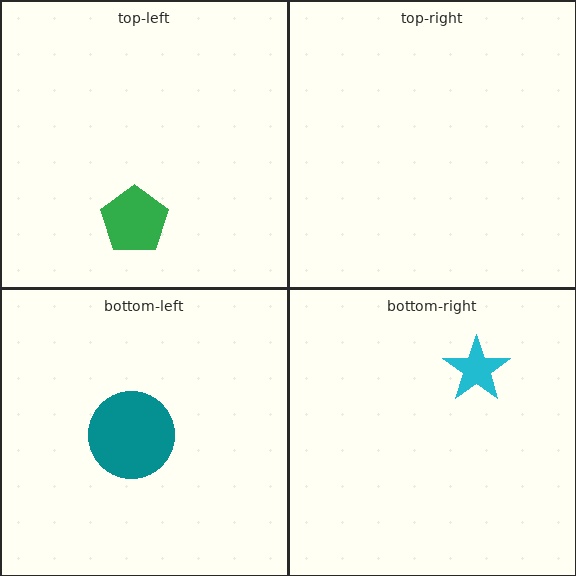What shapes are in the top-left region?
The green pentagon.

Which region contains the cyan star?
The bottom-right region.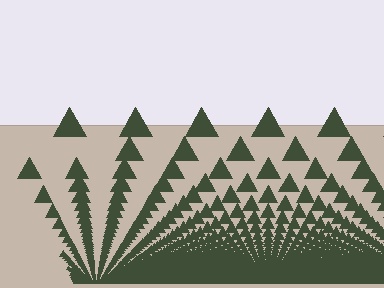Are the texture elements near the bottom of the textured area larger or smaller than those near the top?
Smaller. The gradient is inverted — elements near the bottom are smaller and denser.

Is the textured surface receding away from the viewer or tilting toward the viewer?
The surface appears to tilt toward the viewer. Texture elements get larger and sparser toward the top.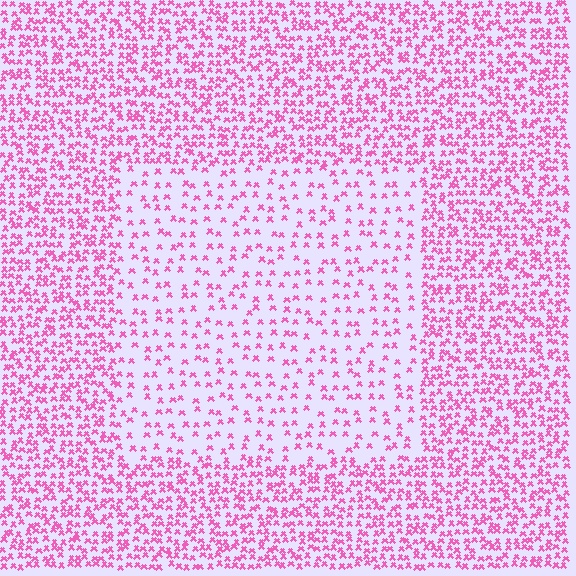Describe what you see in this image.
The image contains small pink elements arranged at two different densities. A rectangle-shaped region is visible where the elements are less densely packed than the surrounding area.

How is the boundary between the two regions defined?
The boundary is defined by a change in element density (approximately 2.3x ratio). All elements are the same color, size, and shape.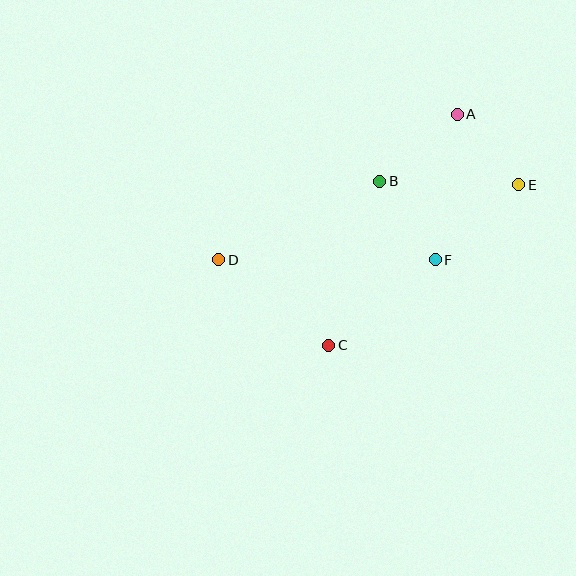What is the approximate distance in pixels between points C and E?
The distance between C and E is approximately 249 pixels.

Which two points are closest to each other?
Points A and E are closest to each other.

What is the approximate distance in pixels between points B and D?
The distance between B and D is approximately 179 pixels.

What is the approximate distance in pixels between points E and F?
The distance between E and F is approximately 112 pixels.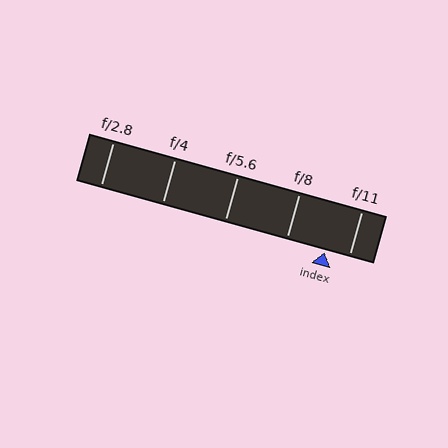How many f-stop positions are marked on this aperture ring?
There are 5 f-stop positions marked.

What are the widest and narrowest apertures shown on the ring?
The widest aperture shown is f/2.8 and the narrowest is f/11.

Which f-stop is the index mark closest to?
The index mark is closest to f/11.